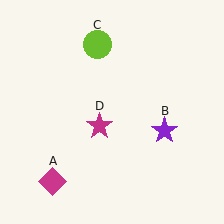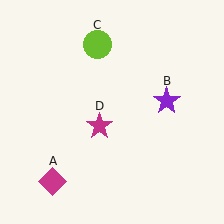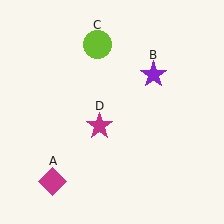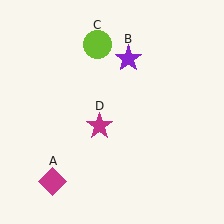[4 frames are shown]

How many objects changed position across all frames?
1 object changed position: purple star (object B).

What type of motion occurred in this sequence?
The purple star (object B) rotated counterclockwise around the center of the scene.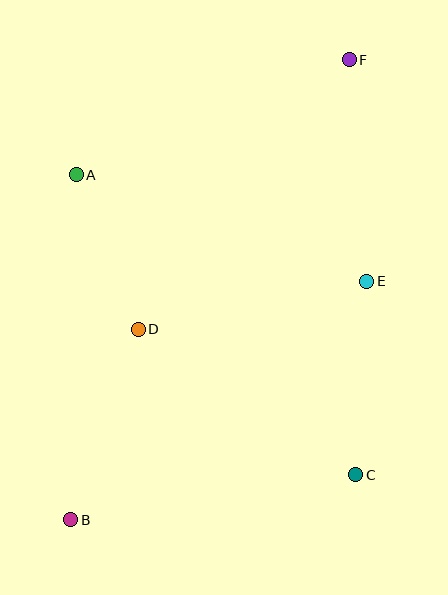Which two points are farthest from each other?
Points B and F are farthest from each other.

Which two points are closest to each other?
Points A and D are closest to each other.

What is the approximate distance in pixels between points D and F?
The distance between D and F is approximately 342 pixels.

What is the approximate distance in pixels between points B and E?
The distance between B and E is approximately 380 pixels.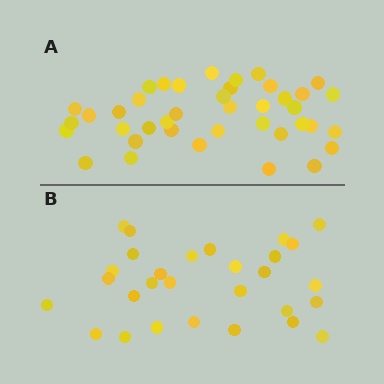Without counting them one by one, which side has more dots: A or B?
Region A (the top region) has more dots.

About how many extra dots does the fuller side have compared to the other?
Region A has roughly 12 or so more dots than region B.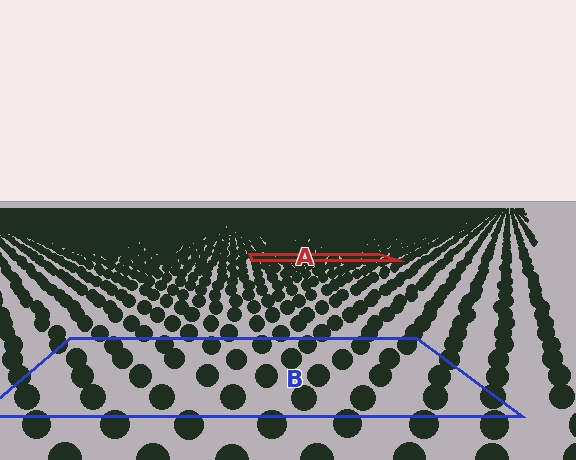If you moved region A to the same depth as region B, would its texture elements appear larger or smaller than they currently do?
They would appear larger. At a closer depth, the same texture elements are projected at a bigger on-screen size.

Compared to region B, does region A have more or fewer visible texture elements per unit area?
Region A has more texture elements per unit area — they are packed more densely because it is farther away.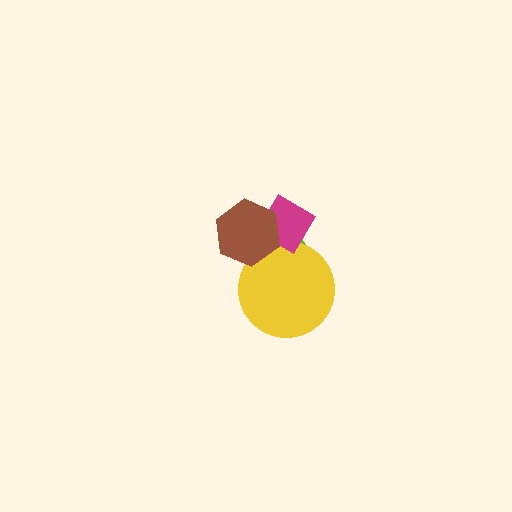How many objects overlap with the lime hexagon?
3 objects overlap with the lime hexagon.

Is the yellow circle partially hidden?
Yes, it is partially covered by another shape.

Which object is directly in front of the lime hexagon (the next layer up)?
The yellow circle is directly in front of the lime hexagon.